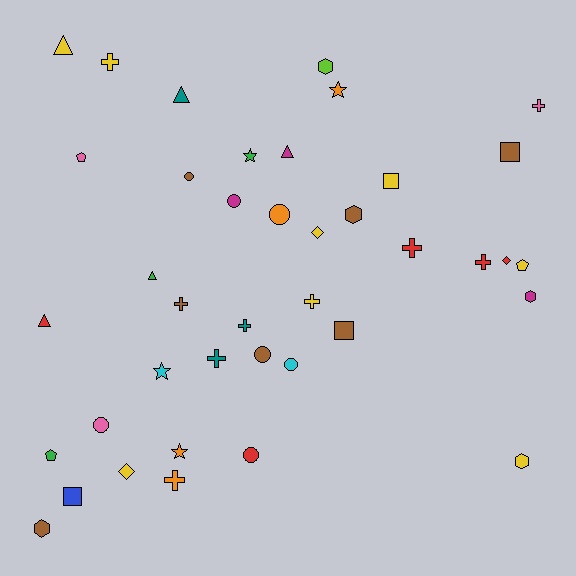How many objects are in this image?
There are 40 objects.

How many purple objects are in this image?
There are no purple objects.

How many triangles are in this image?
There are 5 triangles.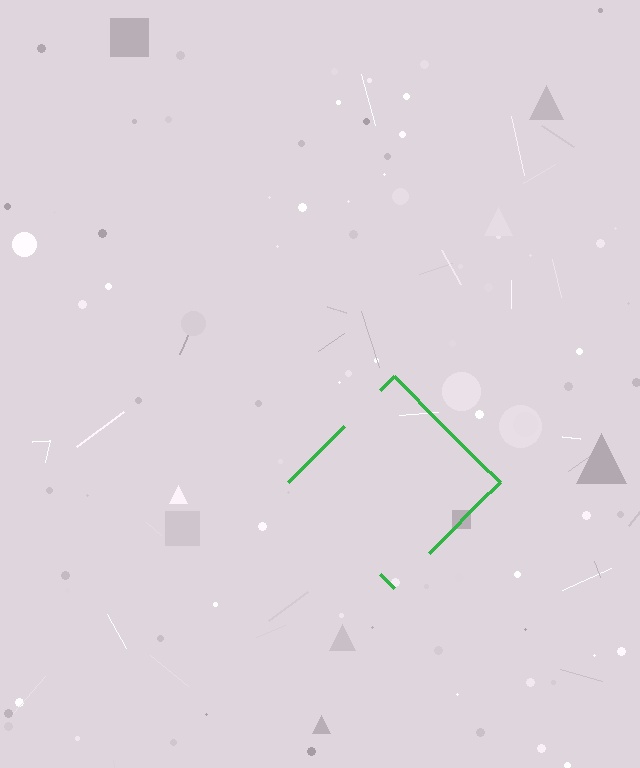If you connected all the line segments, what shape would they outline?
They would outline a diamond.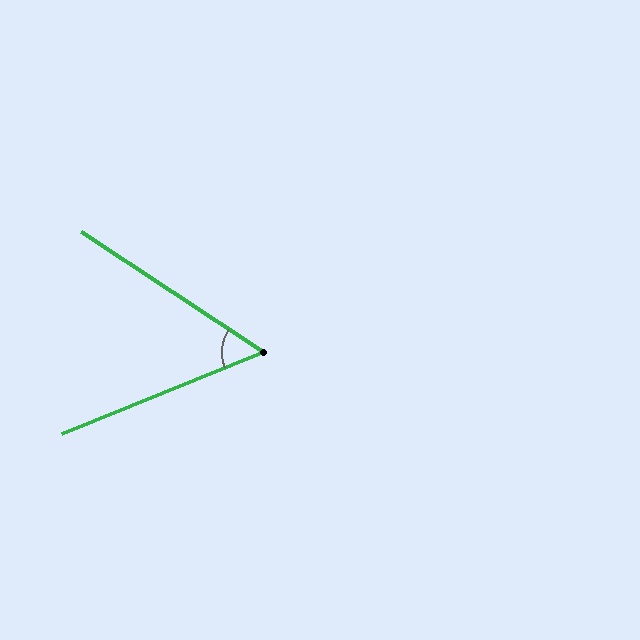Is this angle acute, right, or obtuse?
It is acute.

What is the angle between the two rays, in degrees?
Approximately 56 degrees.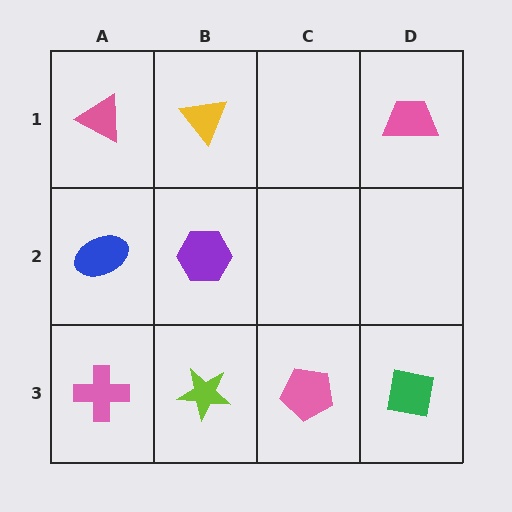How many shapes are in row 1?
3 shapes.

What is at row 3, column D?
A green square.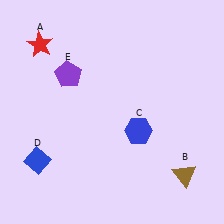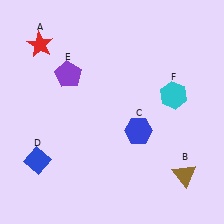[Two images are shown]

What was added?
A cyan hexagon (F) was added in Image 2.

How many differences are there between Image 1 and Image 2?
There is 1 difference between the two images.